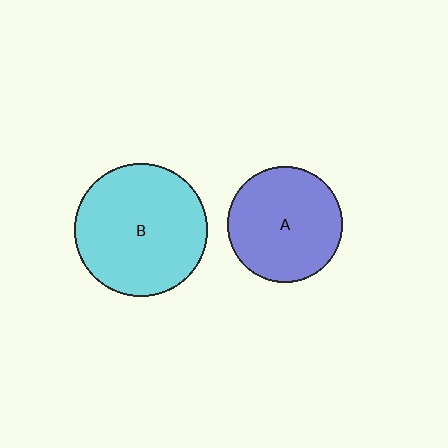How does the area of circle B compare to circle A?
Approximately 1.3 times.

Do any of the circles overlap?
No, none of the circles overlap.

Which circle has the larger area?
Circle B (cyan).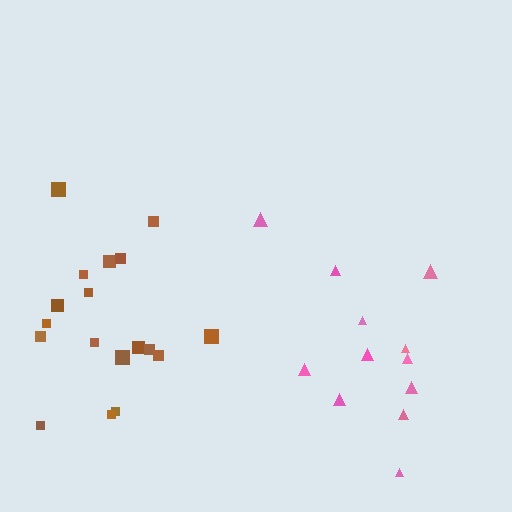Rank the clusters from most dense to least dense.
brown, pink.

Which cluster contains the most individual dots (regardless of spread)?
Brown (18).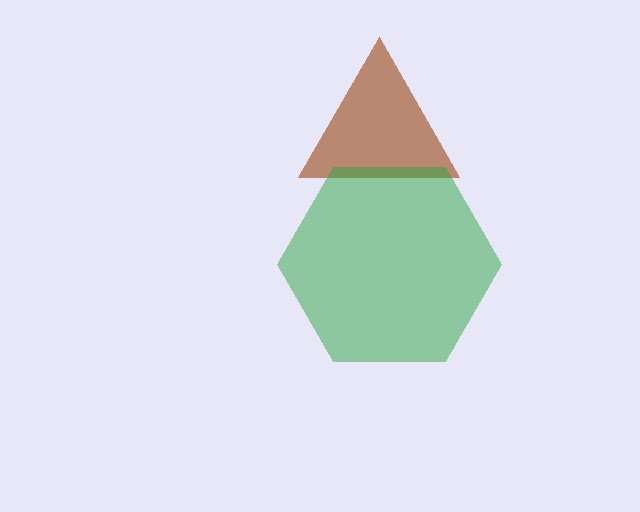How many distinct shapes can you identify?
There are 2 distinct shapes: a brown triangle, a green hexagon.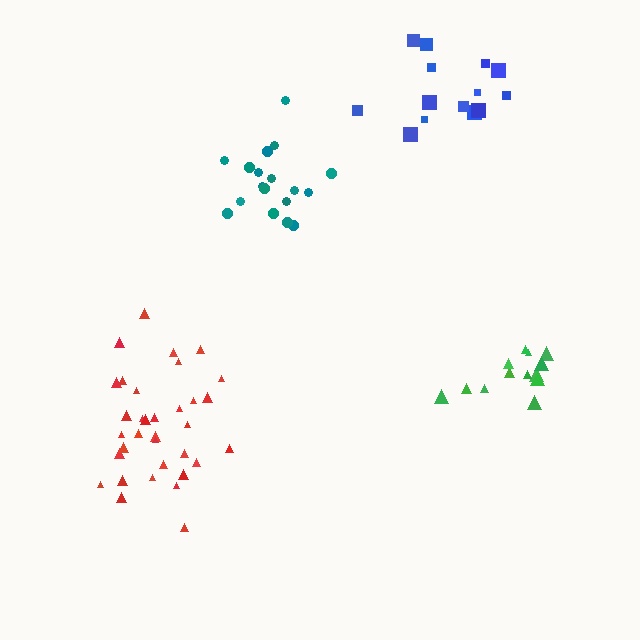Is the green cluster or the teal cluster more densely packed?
Teal.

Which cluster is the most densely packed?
Red.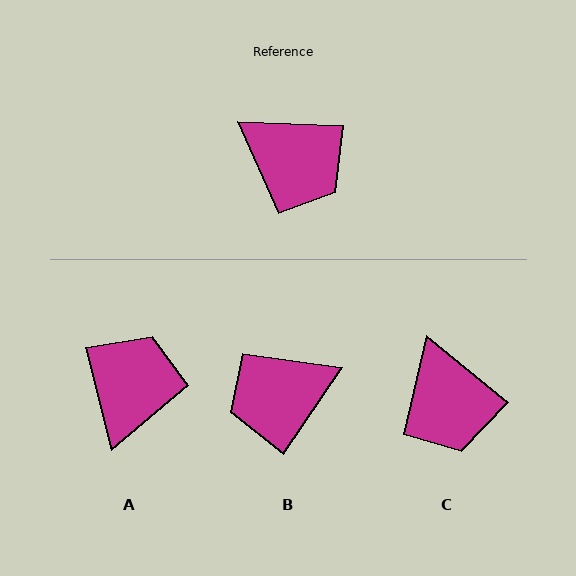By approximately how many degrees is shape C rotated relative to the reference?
Approximately 37 degrees clockwise.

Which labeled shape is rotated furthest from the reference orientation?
B, about 122 degrees away.